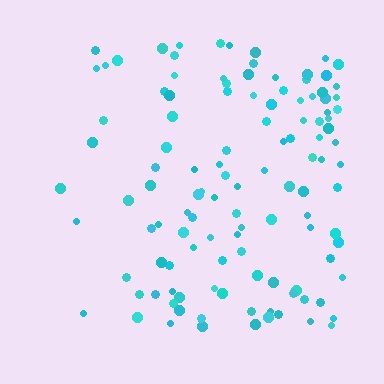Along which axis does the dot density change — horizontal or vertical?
Horizontal.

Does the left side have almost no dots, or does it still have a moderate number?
Still a moderate number, just noticeably fewer than the right.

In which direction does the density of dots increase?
From left to right, with the right side densest.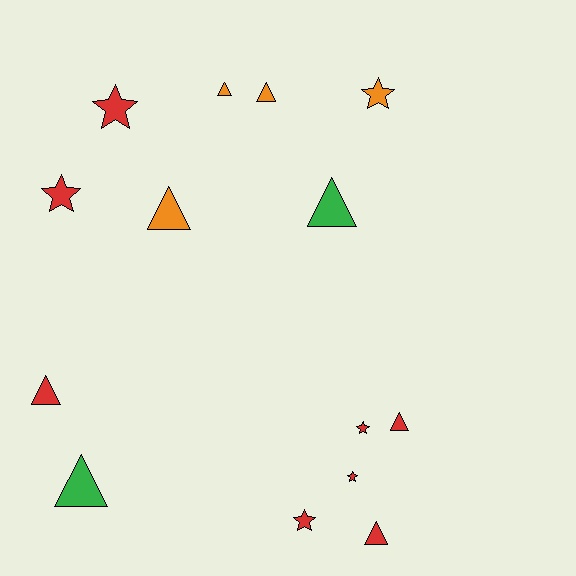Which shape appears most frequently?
Triangle, with 8 objects.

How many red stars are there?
There are 5 red stars.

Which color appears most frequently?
Red, with 8 objects.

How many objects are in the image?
There are 14 objects.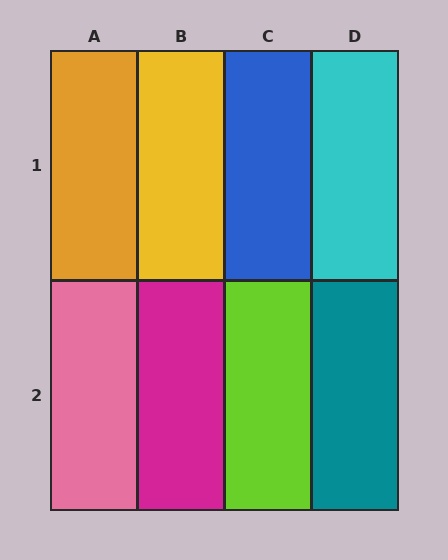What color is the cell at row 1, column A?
Orange.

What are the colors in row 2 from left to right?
Pink, magenta, lime, teal.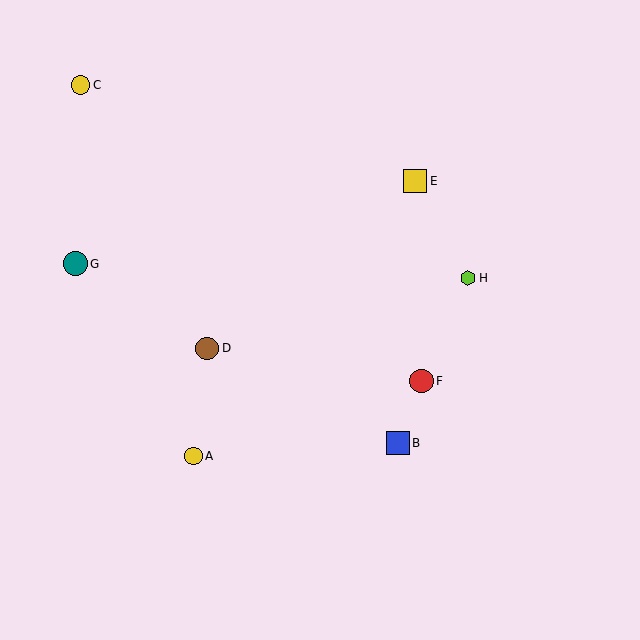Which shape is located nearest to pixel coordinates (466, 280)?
The lime hexagon (labeled H) at (468, 278) is nearest to that location.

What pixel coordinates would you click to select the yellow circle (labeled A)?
Click at (193, 456) to select the yellow circle A.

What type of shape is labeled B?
Shape B is a blue square.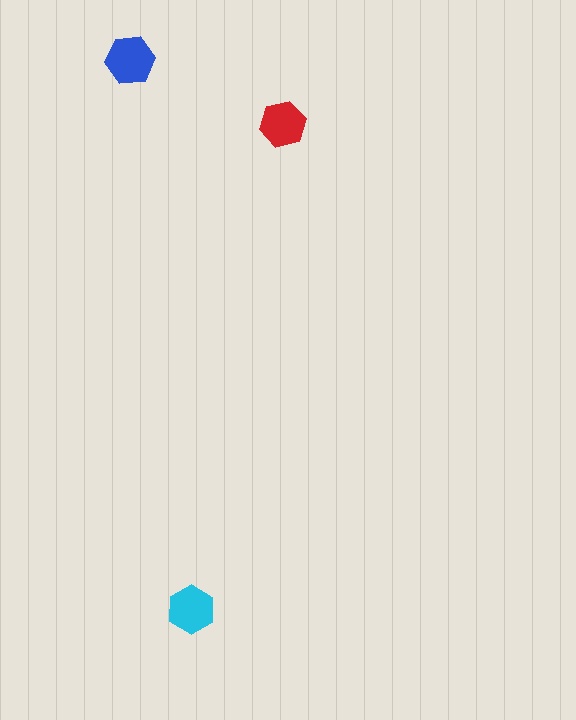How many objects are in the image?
There are 3 objects in the image.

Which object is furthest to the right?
The red hexagon is rightmost.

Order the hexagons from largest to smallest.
the blue one, the cyan one, the red one.